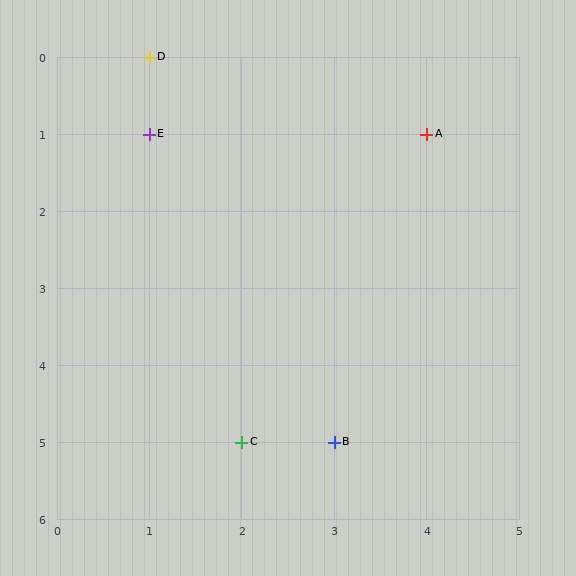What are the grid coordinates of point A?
Point A is at grid coordinates (4, 1).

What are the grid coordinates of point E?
Point E is at grid coordinates (1, 1).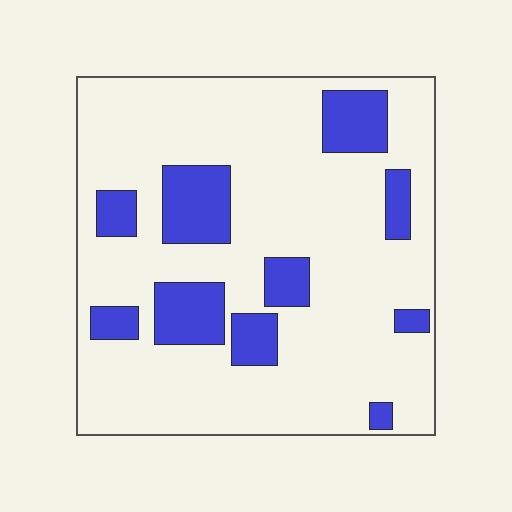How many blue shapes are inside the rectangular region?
10.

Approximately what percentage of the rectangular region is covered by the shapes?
Approximately 20%.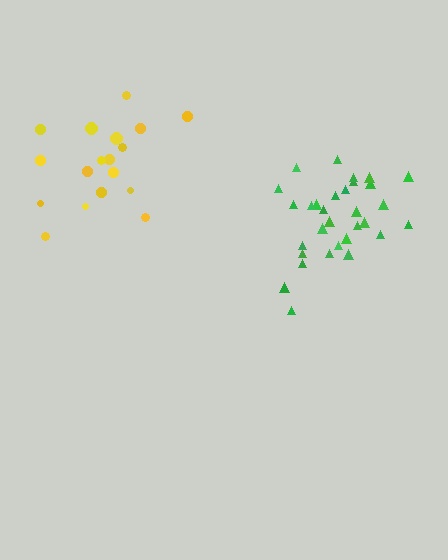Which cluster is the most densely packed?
Green.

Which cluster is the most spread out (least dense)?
Yellow.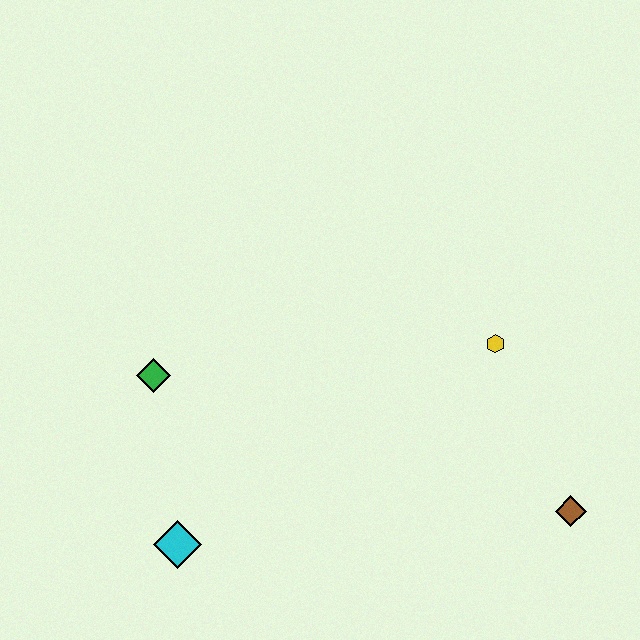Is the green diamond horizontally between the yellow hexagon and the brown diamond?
No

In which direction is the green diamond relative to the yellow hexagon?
The green diamond is to the left of the yellow hexagon.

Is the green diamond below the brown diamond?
No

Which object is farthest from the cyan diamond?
The brown diamond is farthest from the cyan diamond.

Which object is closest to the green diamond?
The cyan diamond is closest to the green diamond.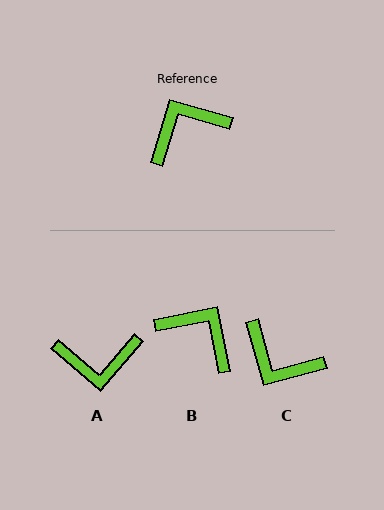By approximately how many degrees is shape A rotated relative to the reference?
Approximately 156 degrees counter-clockwise.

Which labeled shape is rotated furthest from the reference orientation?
A, about 156 degrees away.